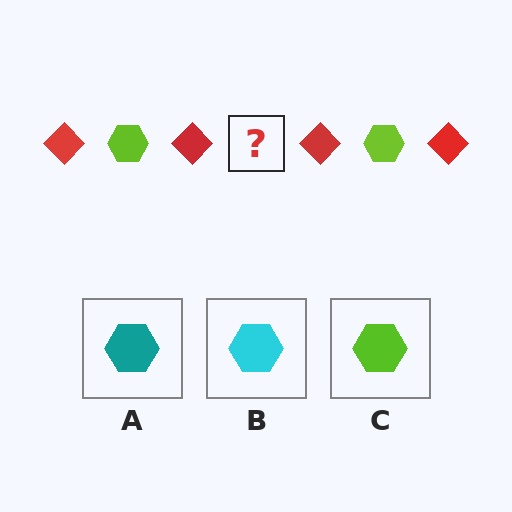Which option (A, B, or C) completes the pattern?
C.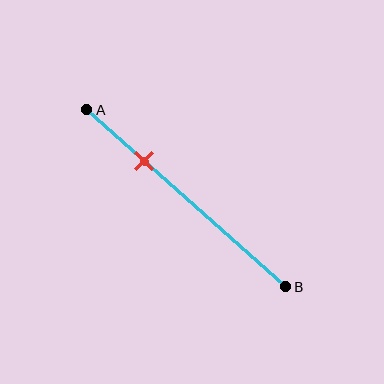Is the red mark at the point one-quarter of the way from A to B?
No, the mark is at about 30% from A, not at the 25% one-quarter point.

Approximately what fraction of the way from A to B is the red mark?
The red mark is approximately 30% of the way from A to B.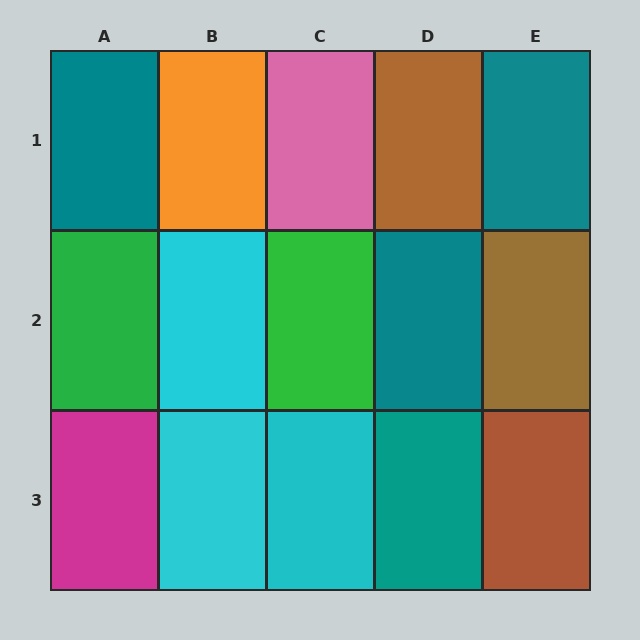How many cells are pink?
1 cell is pink.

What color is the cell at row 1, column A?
Teal.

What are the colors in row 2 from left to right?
Green, cyan, green, teal, brown.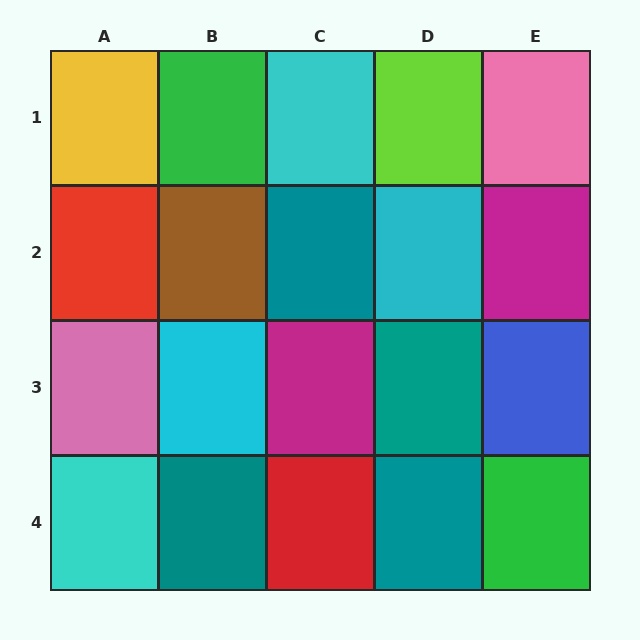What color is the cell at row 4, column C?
Red.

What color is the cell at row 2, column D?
Cyan.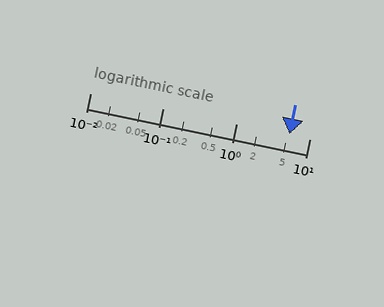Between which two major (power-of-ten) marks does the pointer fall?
The pointer is between 1 and 10.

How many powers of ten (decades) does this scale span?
The scale spans 3 decades, from 0.01 to 10.